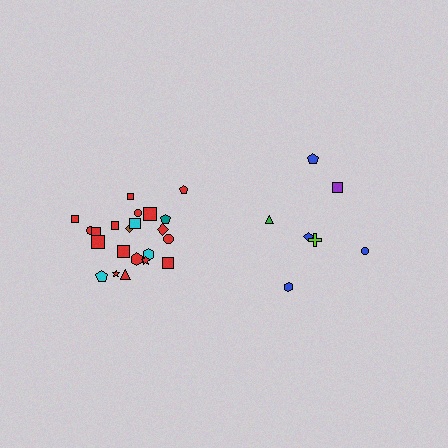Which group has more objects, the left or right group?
The left group.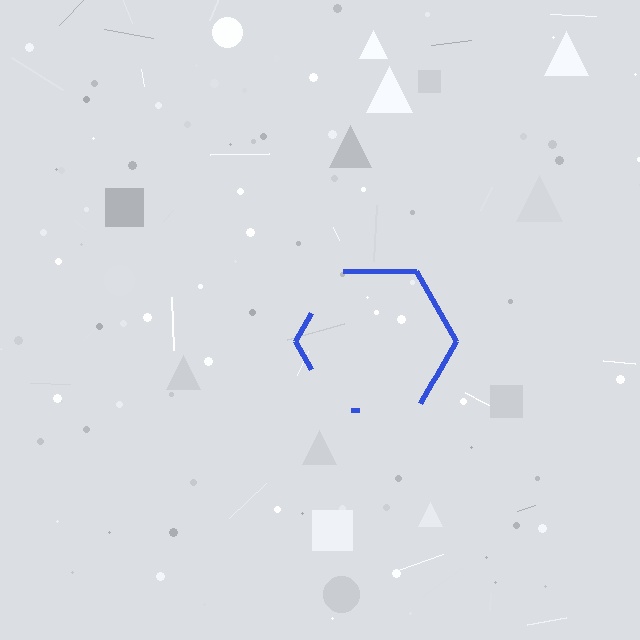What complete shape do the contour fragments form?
The contour fragments form a hexagon.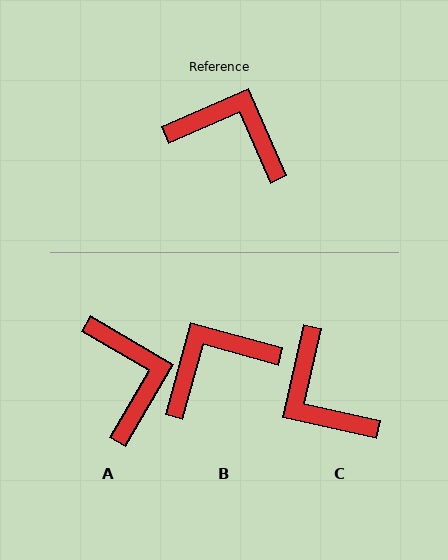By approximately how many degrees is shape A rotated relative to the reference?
Approximately 54 degrees clockwise.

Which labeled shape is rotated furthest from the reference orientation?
C, about 144 degrees away.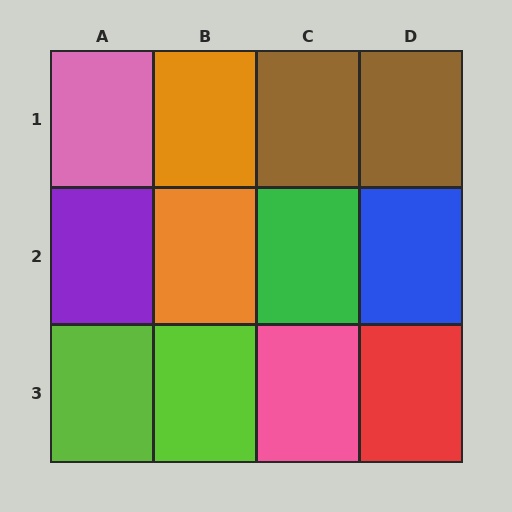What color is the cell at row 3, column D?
Red.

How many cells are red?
1 cell is red.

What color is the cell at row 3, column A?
Lime.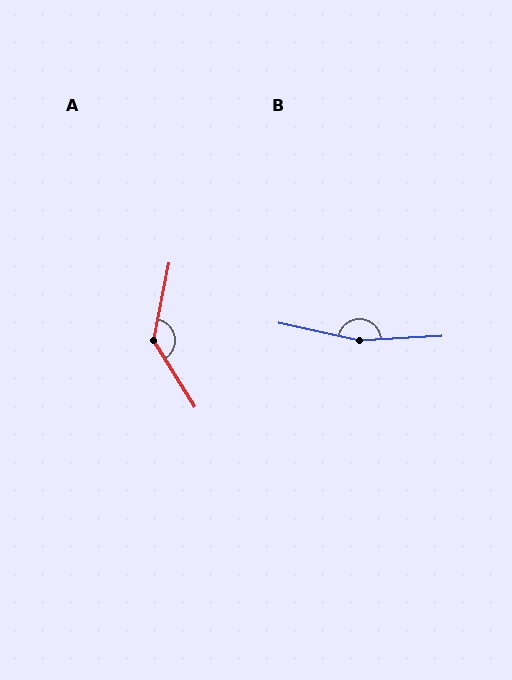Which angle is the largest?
B, at approximately 165 degrees.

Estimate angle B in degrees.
Approximately 165 degrees.